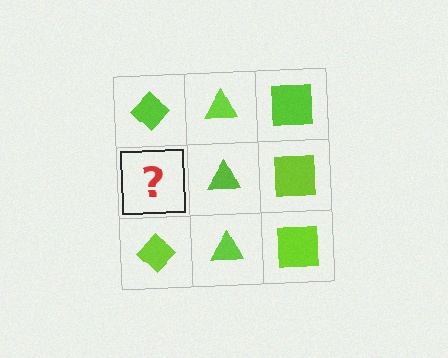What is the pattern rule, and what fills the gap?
The rule is that each column has a consistent shape. The gap should be filled with a lime diamond.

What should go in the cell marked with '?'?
The missing cell should contain a lime diamond.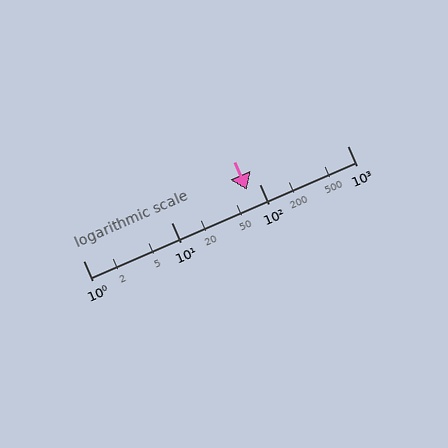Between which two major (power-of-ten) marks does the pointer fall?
The pointer is between 10 and 100.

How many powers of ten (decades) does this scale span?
The scale spans 3 decades, from 1 to 1000.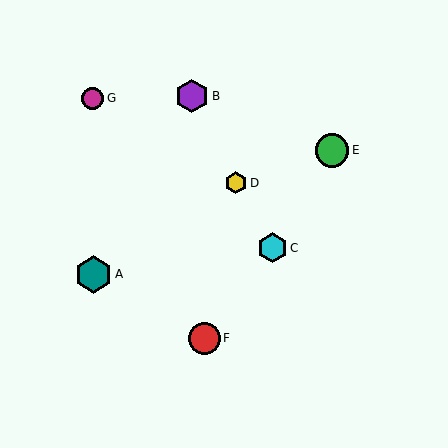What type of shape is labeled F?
Shape F is a red circle.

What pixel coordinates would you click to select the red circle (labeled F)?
Click at (204, 338) to select the red circle F.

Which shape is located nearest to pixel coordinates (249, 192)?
The yellow hexagon (labeled D) at (236, 183) is nearest to that location.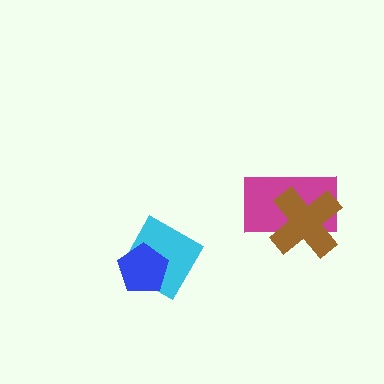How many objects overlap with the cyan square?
1 object overlaps with the cyan square.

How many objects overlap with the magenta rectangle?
1 object overlaps with the magenta rectangle.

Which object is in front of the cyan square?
The blue pentagon is in front of the cyan square.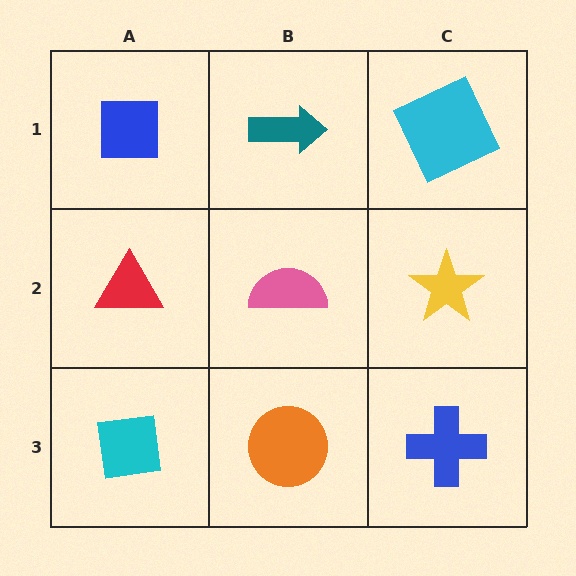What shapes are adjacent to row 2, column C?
A cyan square (row 1, column C), a blue cross (row 3, column C), a pink semicircle (row 2, column B).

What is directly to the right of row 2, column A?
A pink semicircle.